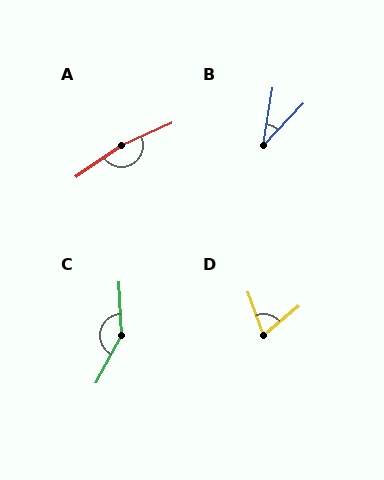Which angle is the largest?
A, at approximately 169 degrees.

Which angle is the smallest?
B, at approximately 35 degrees.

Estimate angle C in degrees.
Approximately 150 degrees.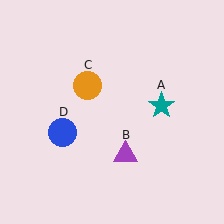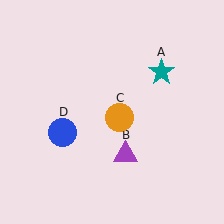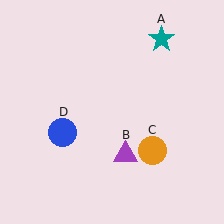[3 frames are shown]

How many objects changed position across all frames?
2 objects changed position: teal star (object A), orange circle (object C).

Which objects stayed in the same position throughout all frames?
Purple triangle (object B) and blue circle (object D) remained stationary.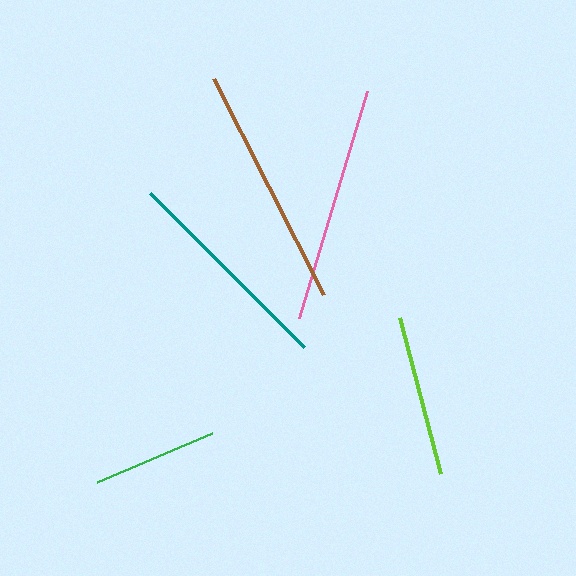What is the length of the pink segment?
The pink segment is approximately 236 pixels long.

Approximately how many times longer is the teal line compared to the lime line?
The teal line is approximately 1.4 times the length of the lime line.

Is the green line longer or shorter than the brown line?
The brown line is longer than the green line.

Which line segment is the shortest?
The green line is the shortest at approximately 125 pixels.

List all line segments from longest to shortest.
From longest to shortest: brown, pink, teal, lime, green.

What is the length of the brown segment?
The brown segment is approximately 243 pixels long.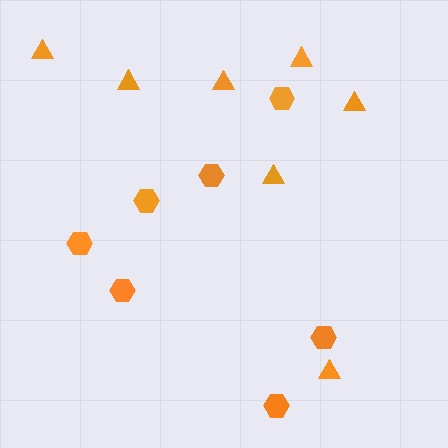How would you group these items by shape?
There are 2 groups: one group of hexagons (7) and one group of triangles (7).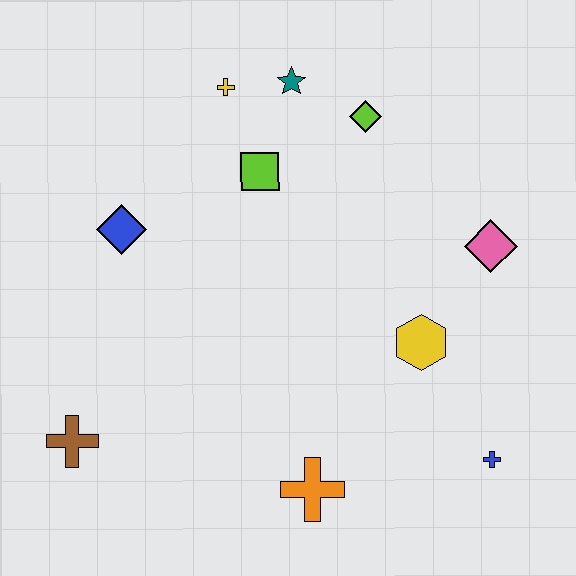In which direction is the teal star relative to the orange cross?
The teal star is above the orange cross.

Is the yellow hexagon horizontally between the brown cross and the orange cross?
No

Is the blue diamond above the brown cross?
Yes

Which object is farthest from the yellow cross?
The blue cross is farthest from the yellow cross.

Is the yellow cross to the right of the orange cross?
No